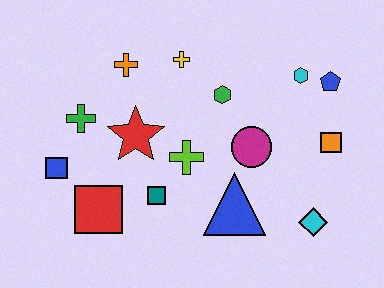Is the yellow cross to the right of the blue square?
Yes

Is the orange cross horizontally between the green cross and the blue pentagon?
Yes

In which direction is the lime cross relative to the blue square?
The lime cross is to the right of the blue square.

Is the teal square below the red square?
No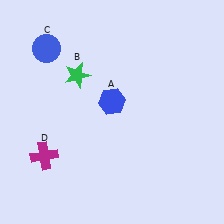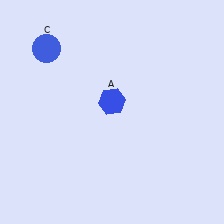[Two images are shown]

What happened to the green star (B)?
The green star (B) was removed in Image 2. It was in the top-left area of Image 1.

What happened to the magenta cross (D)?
The magenta cross (D) was removed in Image 2. It was in the bottom-left area of Image 1.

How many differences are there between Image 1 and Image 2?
There are 2 differences between the two images.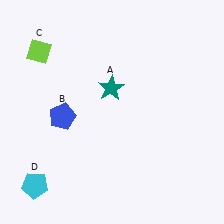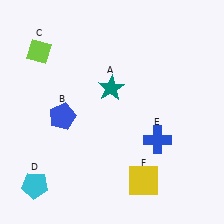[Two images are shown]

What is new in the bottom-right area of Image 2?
A yellow square (F) was added in the bottom-right area of Image 2.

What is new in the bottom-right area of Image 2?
A blue cross (E) was added in the bottom-right area of Image 2.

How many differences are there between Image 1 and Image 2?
There are 2 differences between the two images.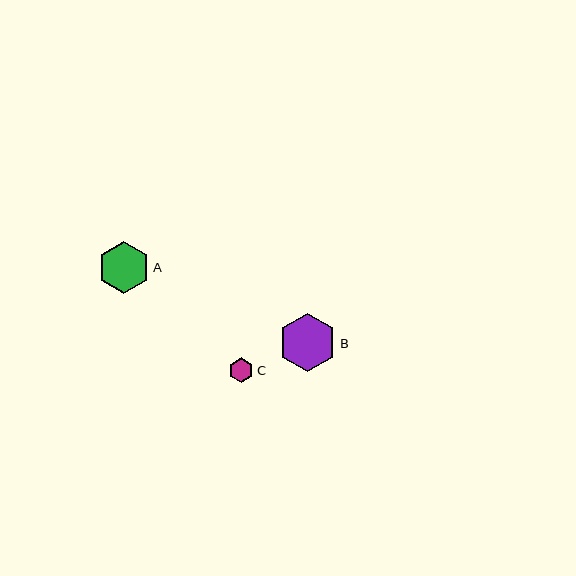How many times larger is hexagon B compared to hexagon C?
Hexagon B is approximately 2.4 times the size of hexagon C.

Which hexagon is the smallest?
Hexagon C is the smallest with a size of approximately 25 pixels.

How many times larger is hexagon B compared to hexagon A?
Hexagon B is approximately 1.1 times the size of hexagon A.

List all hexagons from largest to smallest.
From largest to smallest: B, A, C.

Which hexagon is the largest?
Hexagon B is the largest with a size of approximately 59 pixels.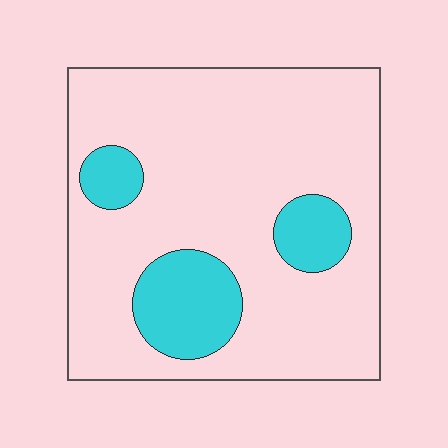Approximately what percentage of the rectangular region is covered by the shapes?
Approximately 20%.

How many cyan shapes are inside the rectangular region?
3.